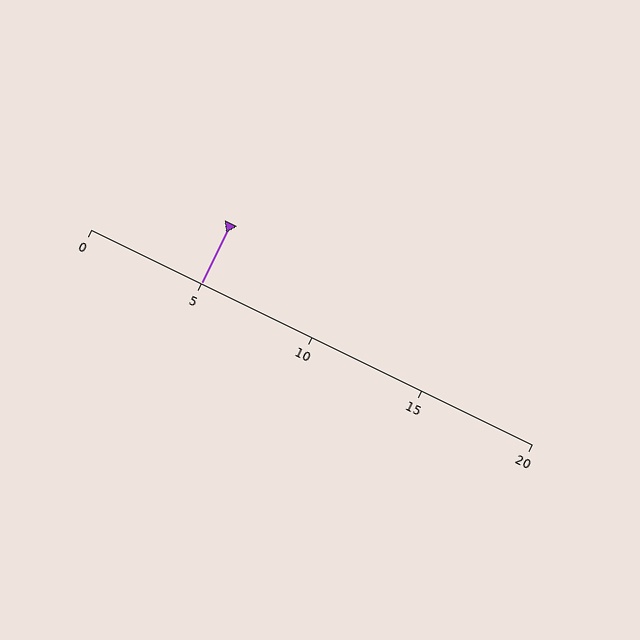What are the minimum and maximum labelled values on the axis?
The axis runs from 0 to 20.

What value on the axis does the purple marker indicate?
The marker indicates approximately 5.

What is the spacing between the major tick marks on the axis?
The major ticks are spaced 5 apart.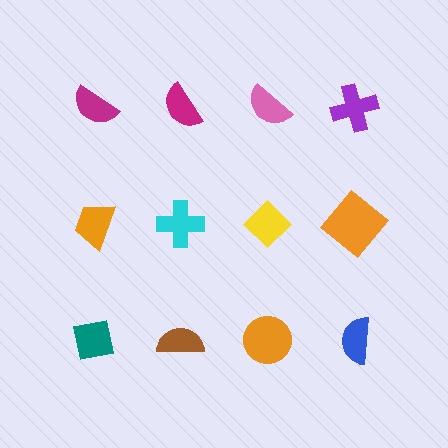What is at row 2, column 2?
A cyan cross.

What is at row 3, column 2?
A brown semicircle.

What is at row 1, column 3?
A pink semicircle.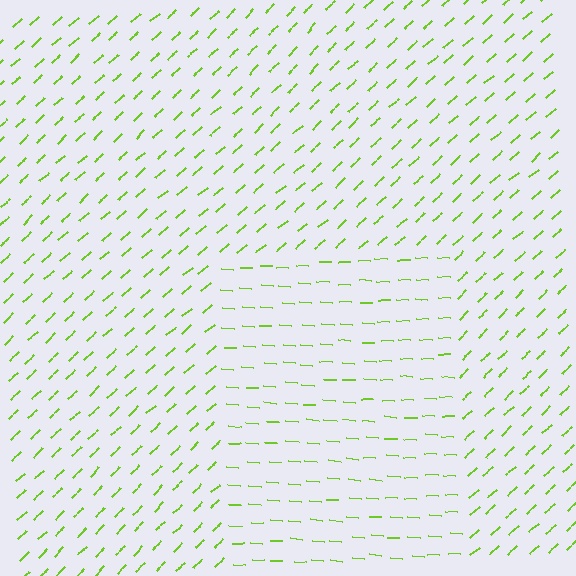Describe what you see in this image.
The image is filled with small lime line segments. A rectangle region in the image has lines oriented differently from the surrounding lines, creating a visible texture boundary.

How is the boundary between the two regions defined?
The boundary is defined purely by a change in line orientation (approximately 45 degrees difference). All lines are the same color and thickness.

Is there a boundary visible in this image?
Yes, there is a texture boundary formed by a change in line orientation.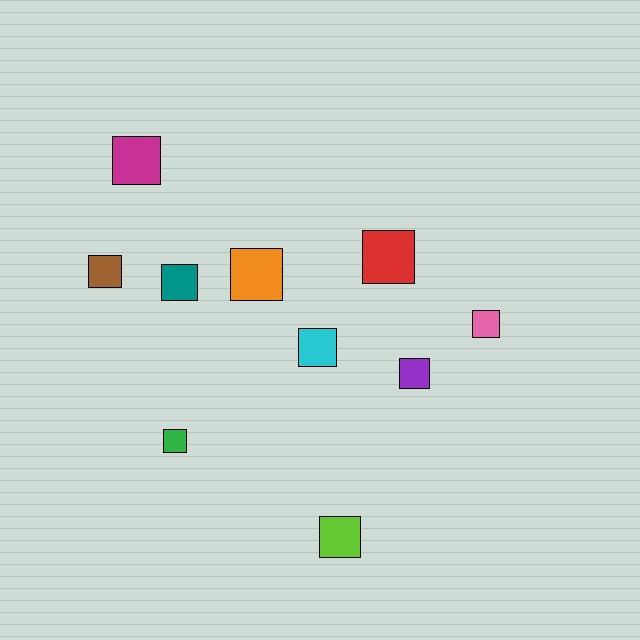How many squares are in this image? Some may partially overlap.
There are 10 squares.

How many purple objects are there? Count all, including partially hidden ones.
There is 1 purple object.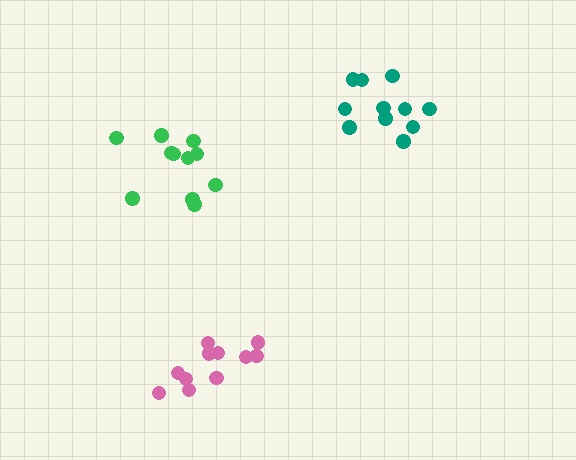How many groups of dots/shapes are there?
There are 3 groups.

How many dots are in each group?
Group 1: 11 dots, Group 2: 11 dots, Group 3: 11 dots (33 total).